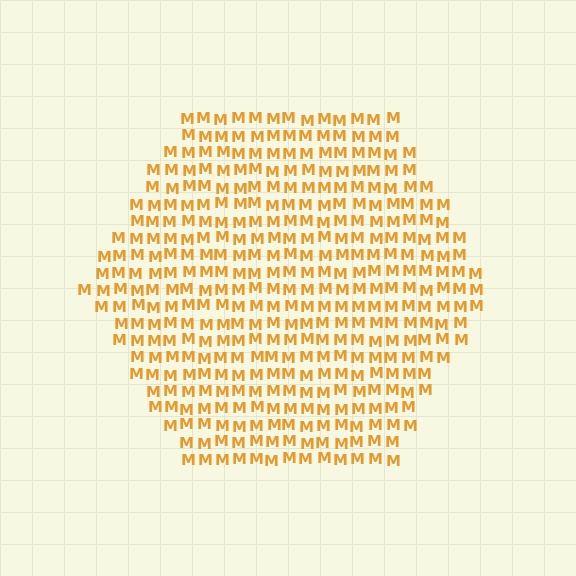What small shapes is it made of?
It is made of small letter M's.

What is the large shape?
The large shape is a hexagon.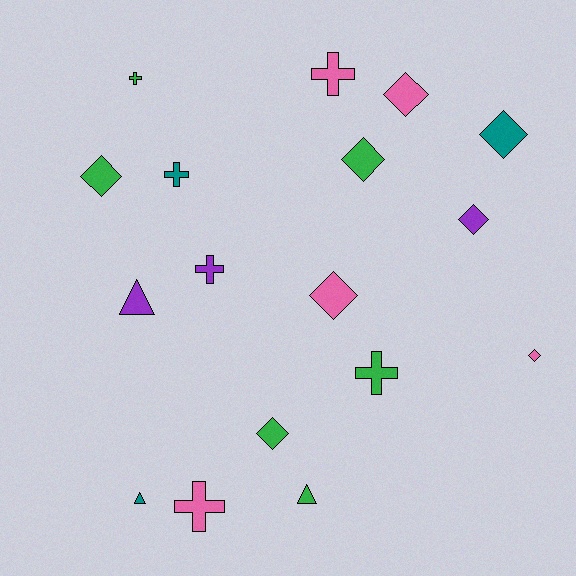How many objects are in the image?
There are 17 objects.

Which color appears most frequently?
Green, with 6 objects.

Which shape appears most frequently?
Diamond, with 8 objects.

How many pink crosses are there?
There are 2 pink crosses.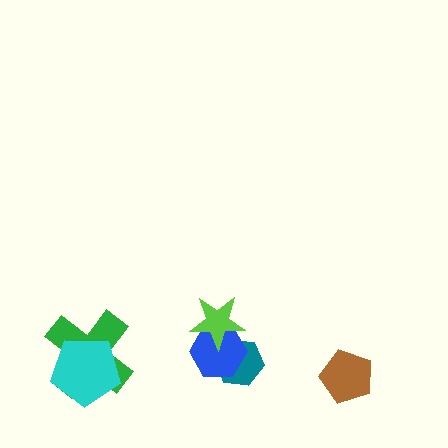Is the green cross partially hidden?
Yes, it is partially covered by another shape.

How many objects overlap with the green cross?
1 object overlaps with the green cross.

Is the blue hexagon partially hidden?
Yes, it is partially covered by another shape.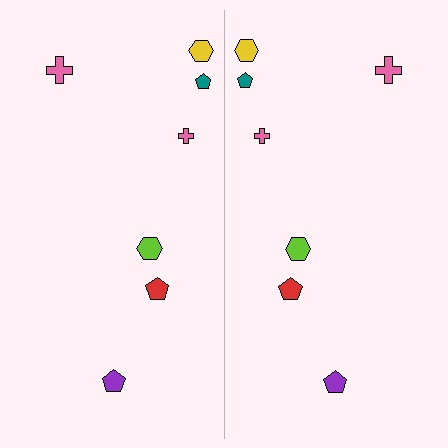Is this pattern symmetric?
Yes, this pattern has bilateral (reflection) symmetry.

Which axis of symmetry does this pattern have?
The pattern has a vertical axis of symmetry running through the center of the image.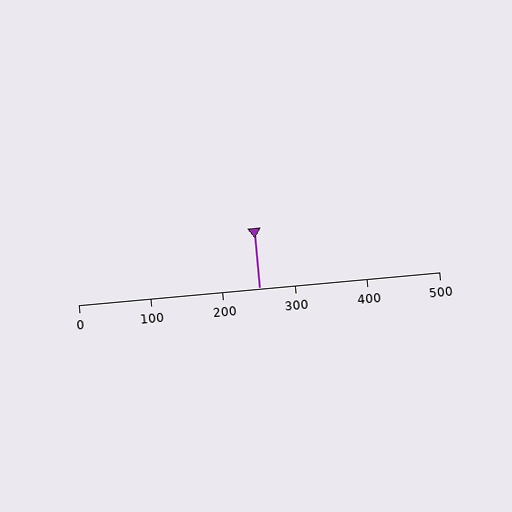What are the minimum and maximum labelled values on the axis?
The axis runs from 0 to 500.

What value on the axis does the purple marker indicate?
The marker indicates approximately 250.